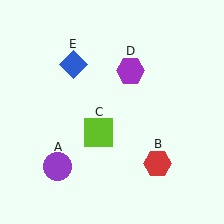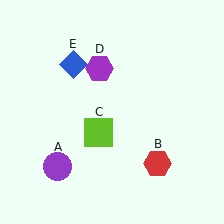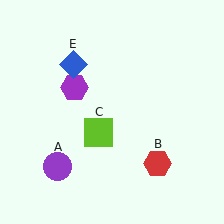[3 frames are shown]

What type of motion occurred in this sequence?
The purple hexagon (object D) rotated counterclockwise around the center of the scene.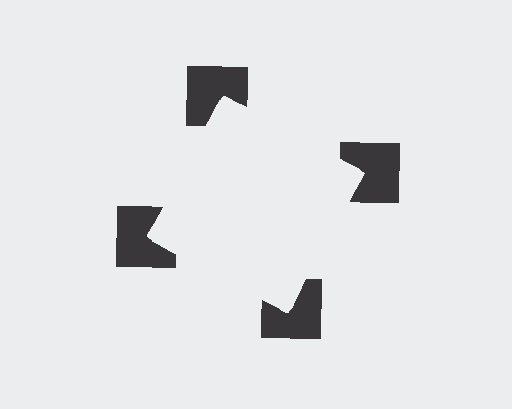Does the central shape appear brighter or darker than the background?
It typically appears slightly brighter than the background, even though no actual brightness change is drawn.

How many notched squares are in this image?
There are 4 — one at each vertex of the illusory square.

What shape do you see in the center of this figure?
An illusory square — its edges are inferred from the aligned wedge cuts in the notched squares, not physically drawn.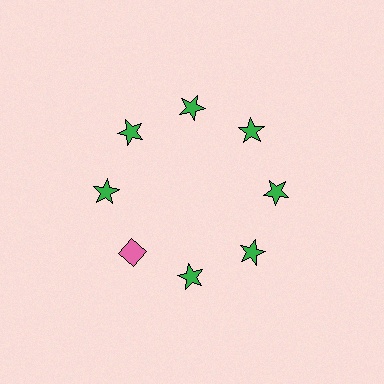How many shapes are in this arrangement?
There are 8 shapes arranged in a ring pattern.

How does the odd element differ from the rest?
It differs in both color (pink instead of green) and shape (diamond instead of star).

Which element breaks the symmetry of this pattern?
The pink diamond at roughly the 8 o'clock position breaks the symmetry. All other shapes are green stars.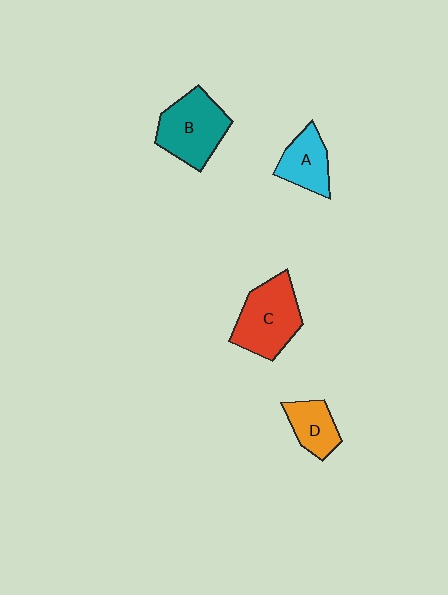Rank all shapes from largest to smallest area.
From largest to smallest: C (red), B (teal), A (cyan), D (orange).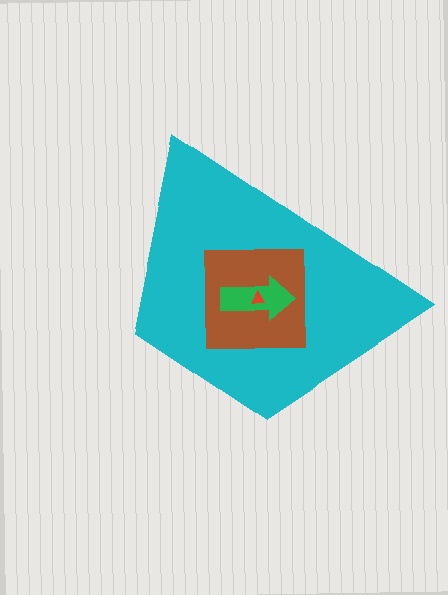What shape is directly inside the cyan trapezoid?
The brown square.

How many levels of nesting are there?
4.